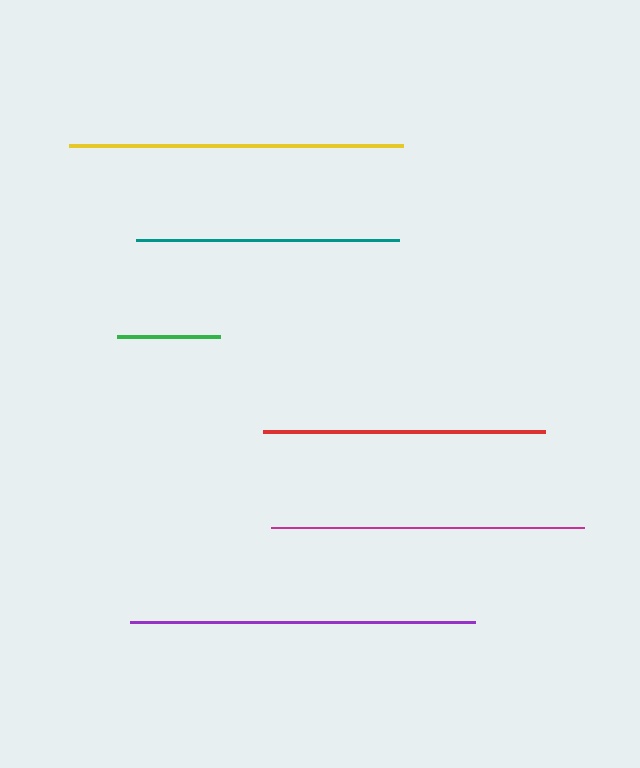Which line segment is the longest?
The purple line is the longest at approximately 345 pixels.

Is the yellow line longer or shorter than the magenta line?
The yellow line is longer than the magenta line.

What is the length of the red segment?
The red segment is approximately 281 pixels long.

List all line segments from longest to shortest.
From longest to shortest: purple, yellow, magenta, red, teal, green.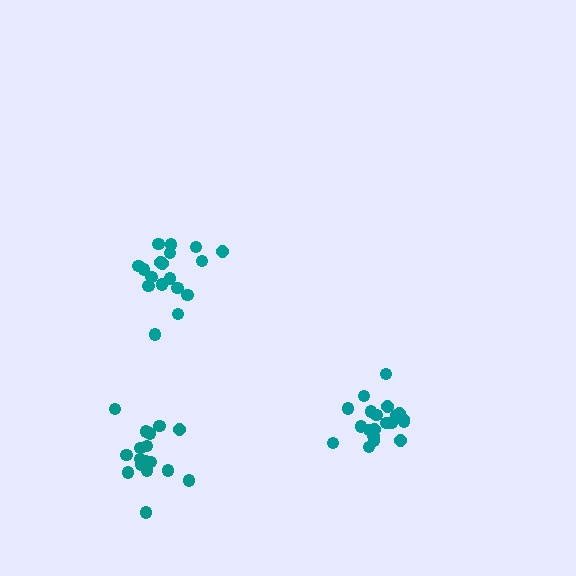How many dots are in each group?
Group 1: 20 dots, Group 2: 18 dots, Group 3: 18 dots (56 total).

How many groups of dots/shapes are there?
There are 3 groups.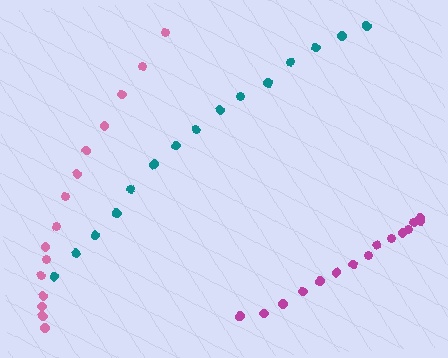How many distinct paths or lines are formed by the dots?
There are 3 distinct paths.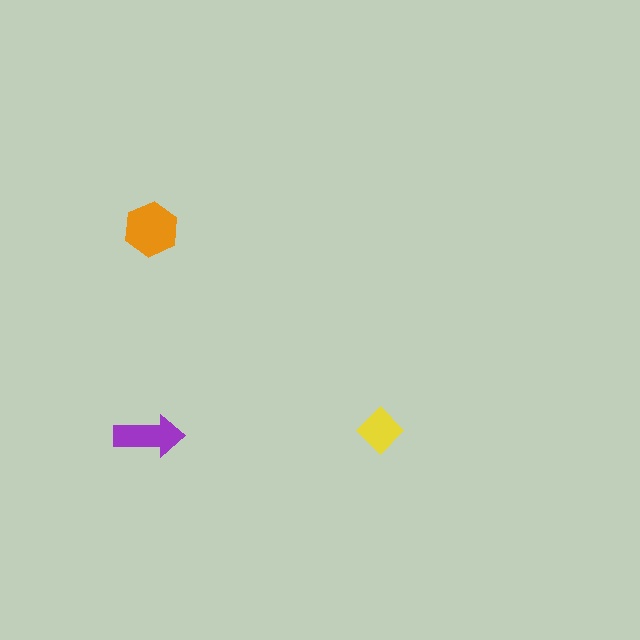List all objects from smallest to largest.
The yellow diamond, the purple arrow, the orange hexagon.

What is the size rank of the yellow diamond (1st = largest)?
3rd.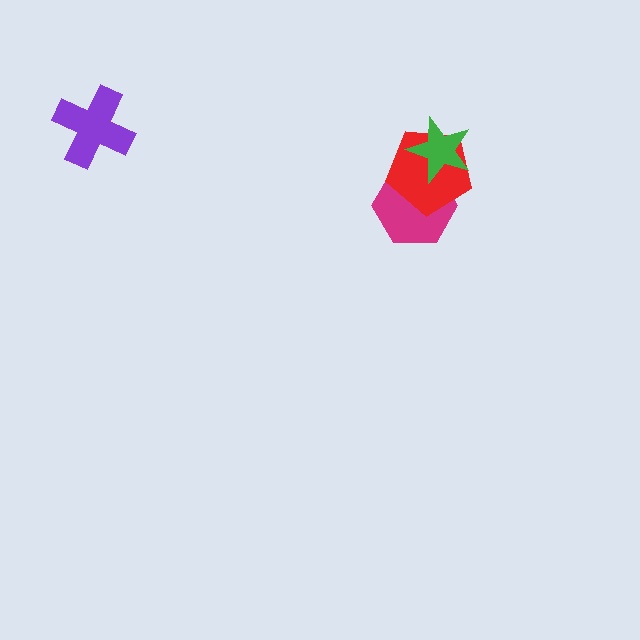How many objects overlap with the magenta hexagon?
2 objects overlap with the magenta hexagon.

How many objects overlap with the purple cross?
0 objects overlap with the purple cross.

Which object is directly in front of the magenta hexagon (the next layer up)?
The red pentagon is directly in front of the magenta hexagon.